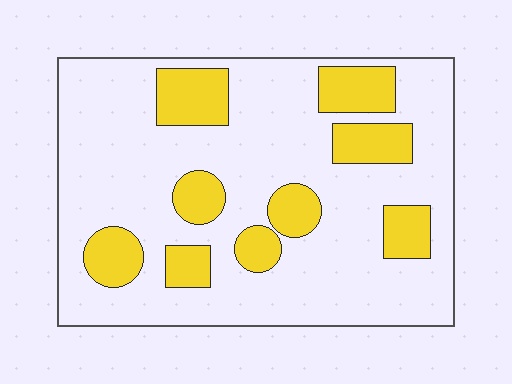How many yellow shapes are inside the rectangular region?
9.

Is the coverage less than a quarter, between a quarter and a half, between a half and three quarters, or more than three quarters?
Less than a quarter.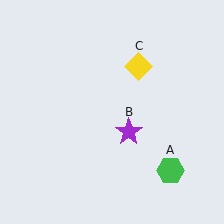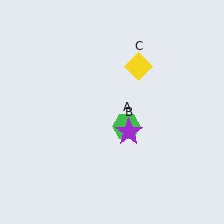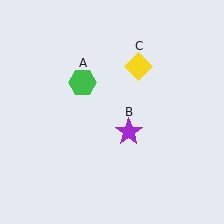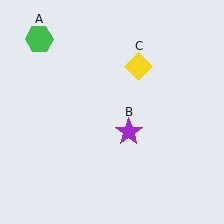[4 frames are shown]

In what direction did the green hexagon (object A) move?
The green hexagon (object A) moved up and to the left.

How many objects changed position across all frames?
1 object changed position: green hexagon (object A).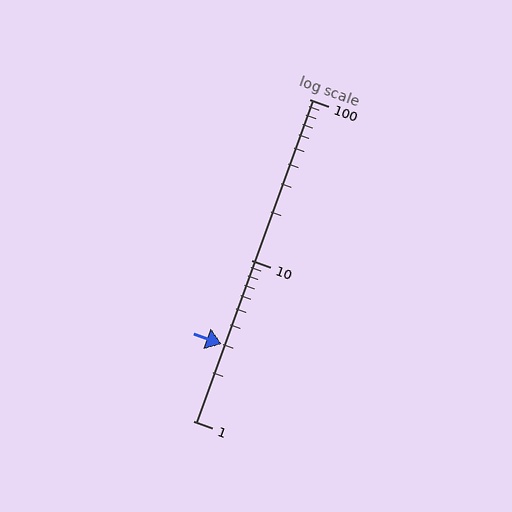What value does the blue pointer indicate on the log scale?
The pointer indicates approximately 3.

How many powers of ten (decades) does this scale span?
The scale spans 2 decades, from 1 to 100.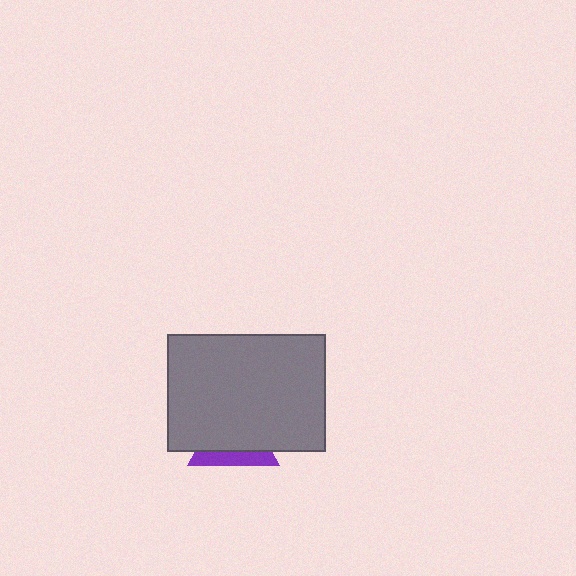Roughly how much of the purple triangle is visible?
A small part of it is visible (roughly 32%).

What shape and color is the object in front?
The object in front is a gray rectangle.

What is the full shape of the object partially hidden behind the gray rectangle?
The partially hidden object is a purple triangle.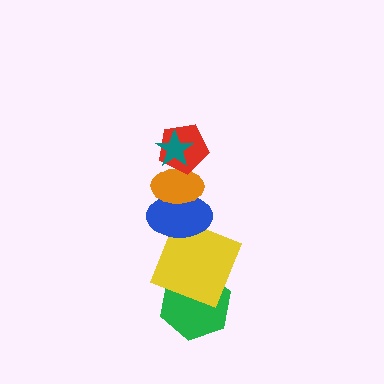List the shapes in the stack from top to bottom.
From top to bottom: the teal star, the red pentagon, the orange ellipse, the blue ellipse, the yellow square, the green hexagon.